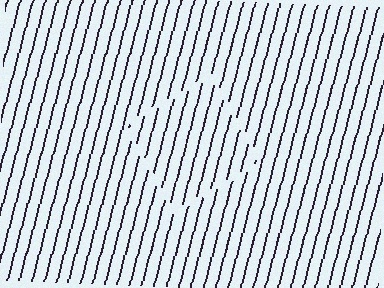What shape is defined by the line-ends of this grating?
An illusory square. The interior of the shape contains the same grating, shifted by half a period — the contour is defined by the phase discontinuity where line-ends from the inner and outer gratings abut.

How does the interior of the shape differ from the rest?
The interior of the shape contains the same grating, shifted by half a period — the contour is defined by the phase discontinuity where line-ends from the inner and outer gratings abut.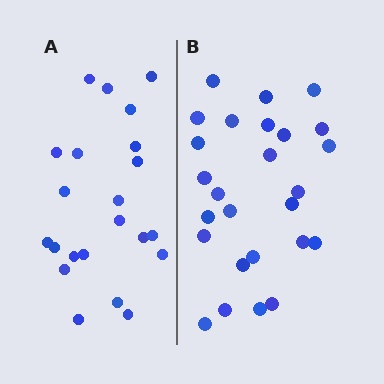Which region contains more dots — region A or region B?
Region B (the right region) has more dots.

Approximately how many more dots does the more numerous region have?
Region B has about 4 more dots than region A.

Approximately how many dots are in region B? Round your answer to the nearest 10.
About 30 dots. (The exact count is 26, which rounds to 30.)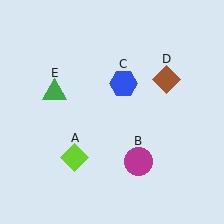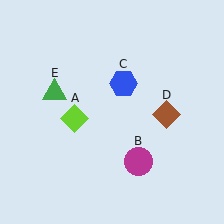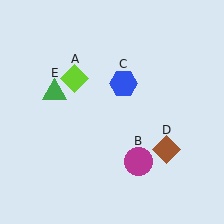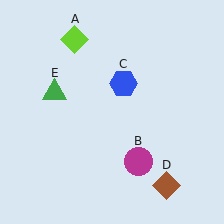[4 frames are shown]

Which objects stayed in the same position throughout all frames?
Magenta circle (object B) and blue hexagon (object C) and green triangle (object E) remained stationary.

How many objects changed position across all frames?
2 objects changed position: lime diamond (object A), brown diamond (object D).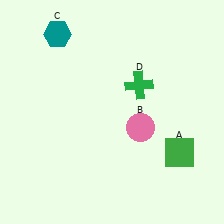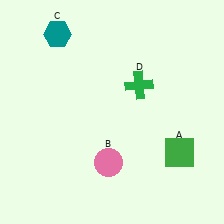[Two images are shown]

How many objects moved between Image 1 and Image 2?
1 object moved between the two images.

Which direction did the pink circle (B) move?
The pink circle (B) moved down.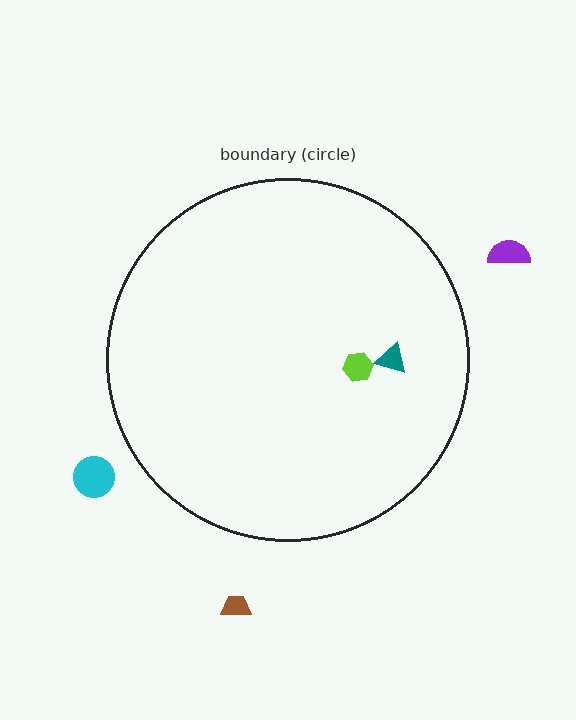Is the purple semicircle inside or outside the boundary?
Outside.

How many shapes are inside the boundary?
2 inside, 3 outside.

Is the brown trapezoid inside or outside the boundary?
Outside.